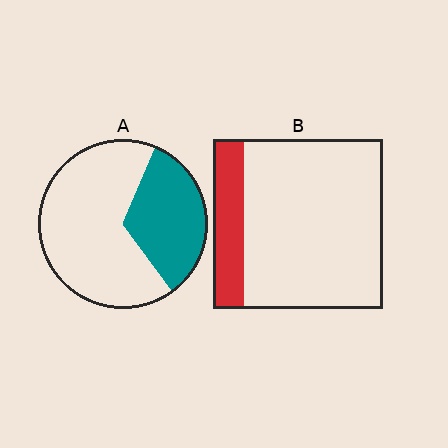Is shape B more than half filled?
No.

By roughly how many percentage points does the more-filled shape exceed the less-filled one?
By roughly 15 percentage points (A over B).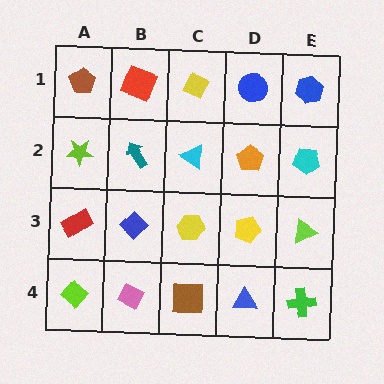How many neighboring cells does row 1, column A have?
2.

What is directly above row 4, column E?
A lime triangle.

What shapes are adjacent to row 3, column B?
A teal arrow (row 2, column B), a pink diamond (row 4, column B), a red rectangle (row 3, column A), a yellow hexagon (row 3, column C).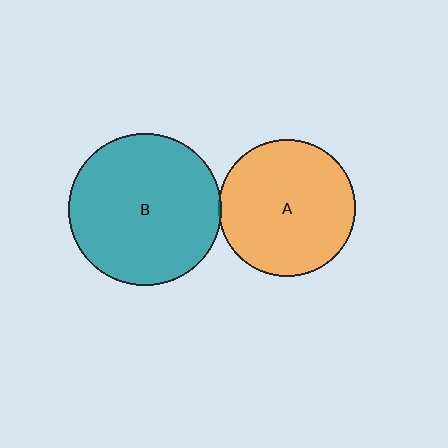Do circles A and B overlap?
Yes.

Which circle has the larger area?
Circle B (teal).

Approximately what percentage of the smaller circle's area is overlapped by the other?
Approximately 5%.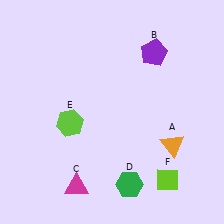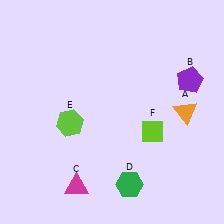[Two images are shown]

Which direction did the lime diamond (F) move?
The lime diamond (F) moved up.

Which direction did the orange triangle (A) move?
The orange triangle (A) moved up.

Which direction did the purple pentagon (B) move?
The purple pentagon (B) moved right.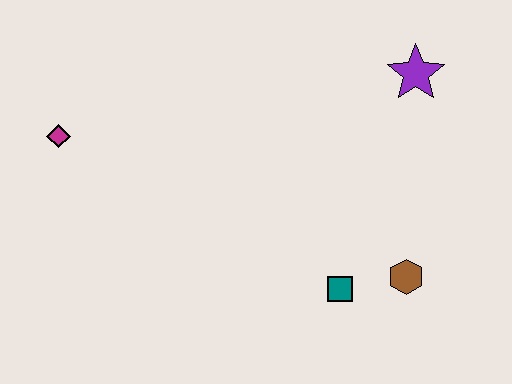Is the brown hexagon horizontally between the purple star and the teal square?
Yes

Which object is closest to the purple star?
The brown hexagon is closest to the purple star.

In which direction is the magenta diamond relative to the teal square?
The magenta diamond is to the left of the teal square.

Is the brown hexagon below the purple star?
Yes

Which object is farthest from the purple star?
The magenta diamond is farthest from the purple star.